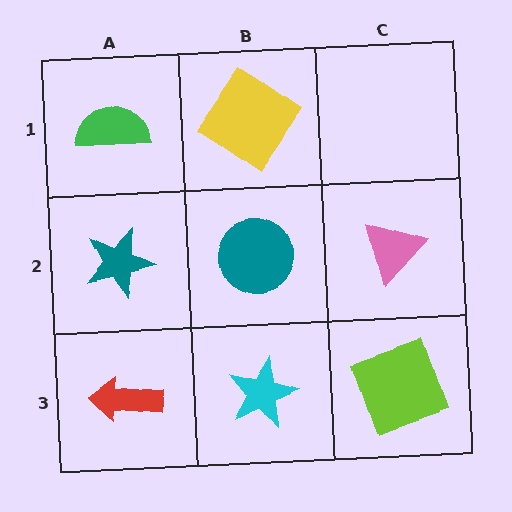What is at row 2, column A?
A teal star.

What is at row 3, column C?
A lime square.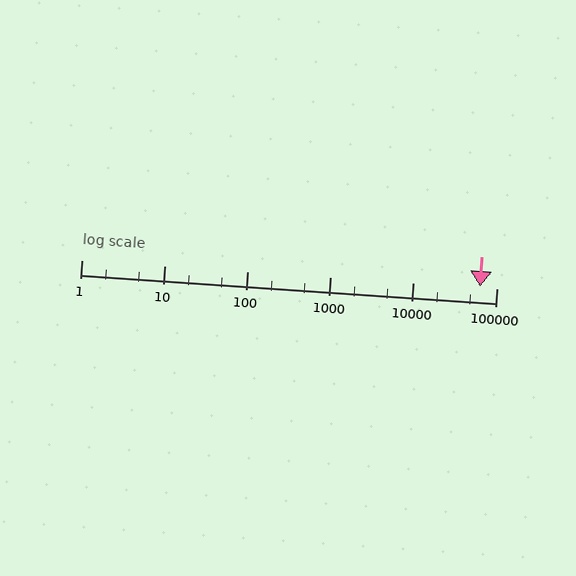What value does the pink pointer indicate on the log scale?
The pointer indicates approximately 64000.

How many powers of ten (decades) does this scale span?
The scale spans 5 decades, from 1 to 100000.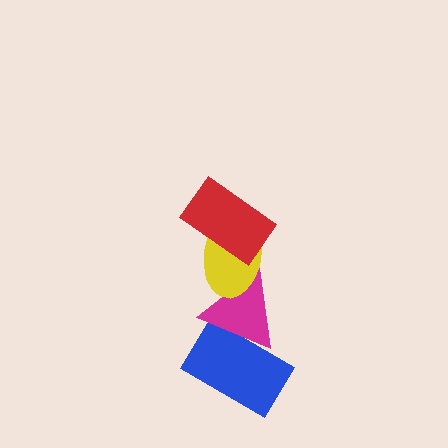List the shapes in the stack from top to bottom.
From top to bottom: the red rectangle, the yellow ellipse, the magenta triangle, the blue rectangle.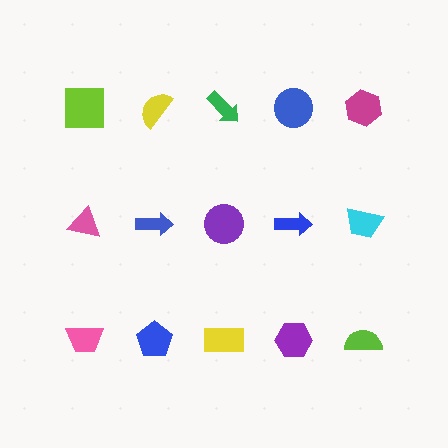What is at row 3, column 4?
A purple hexagon.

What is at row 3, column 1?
A pink trapezoid.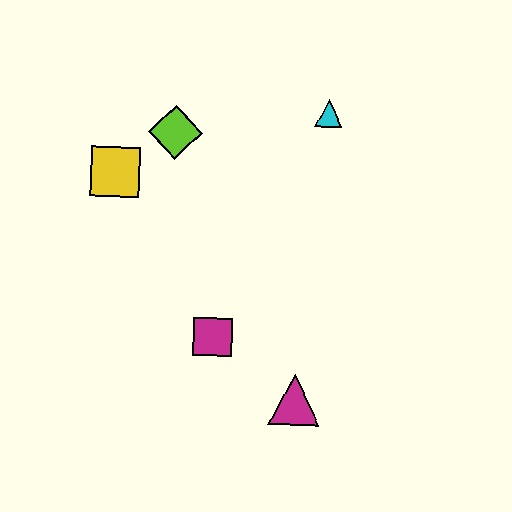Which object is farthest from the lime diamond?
The magenta triangle is farthest from the lime diamond.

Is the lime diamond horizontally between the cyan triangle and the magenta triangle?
No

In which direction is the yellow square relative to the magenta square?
The yellow square is above the magenta square.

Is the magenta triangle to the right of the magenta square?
Yes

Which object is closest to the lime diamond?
The yellow square is closest to the lime diamond.